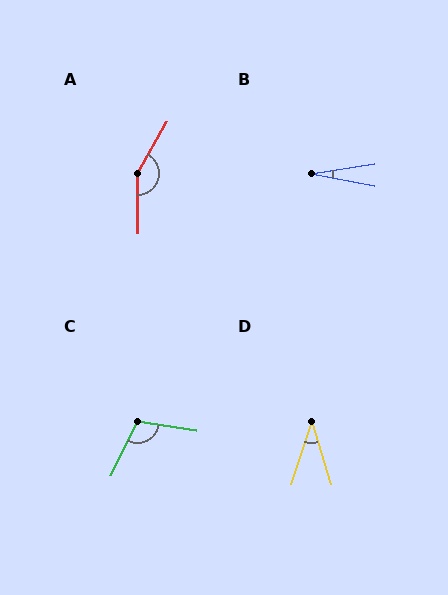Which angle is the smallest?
B, at approximately 20 degrees.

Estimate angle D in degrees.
Approximately 35 degrees.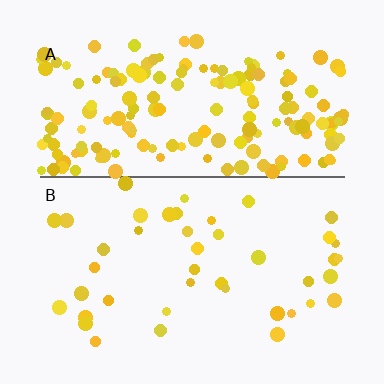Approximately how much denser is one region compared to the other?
Approximately 4.1× — region A over region B.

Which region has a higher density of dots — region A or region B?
A (the top).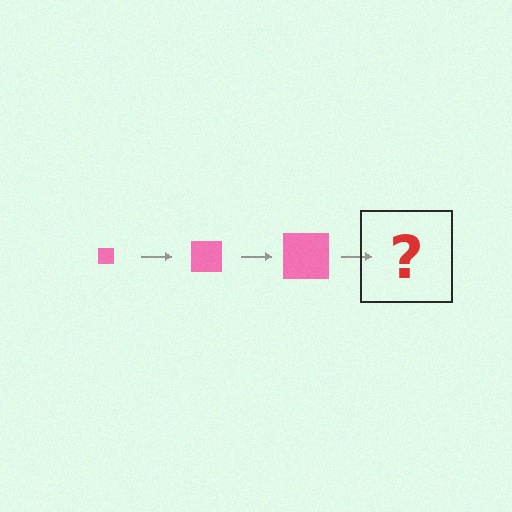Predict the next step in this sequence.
The next step is a pink square, larger than the previous one.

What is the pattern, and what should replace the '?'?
The pattern is that the square gets progressively larger each step. The '?' should be a pink square, larger than the previous one.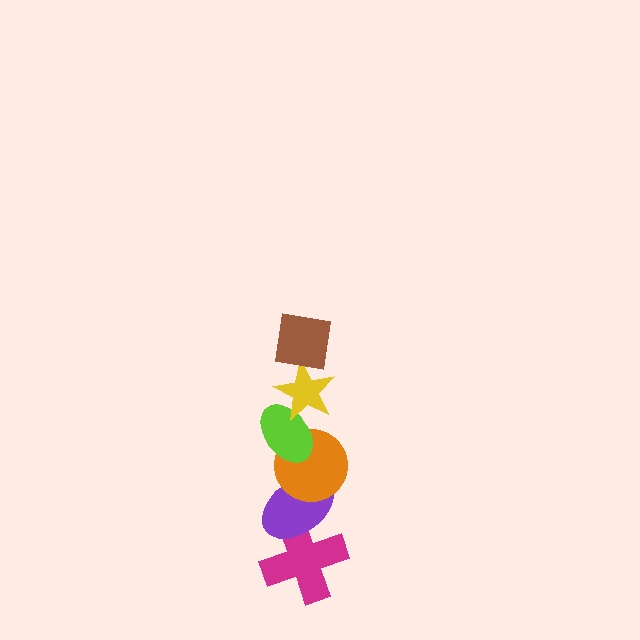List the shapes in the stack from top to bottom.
From top to bottom: the brown square, the yellow star, the lime ellipse, the orange circle, the purple ellipse, the magenta cross.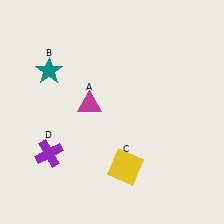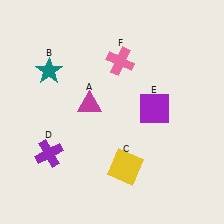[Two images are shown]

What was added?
A purple square (E), a pink cross (F) were added in Image 2.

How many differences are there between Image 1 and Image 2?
There are 2 differences between the two images.